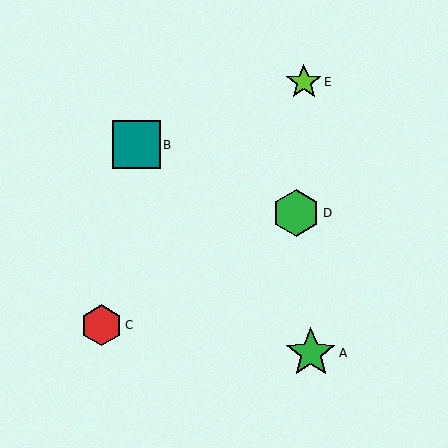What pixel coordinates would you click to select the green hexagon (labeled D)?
Click at (296, 213) to select the green hexagon D.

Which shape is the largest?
The green star (labeled A) is the largest.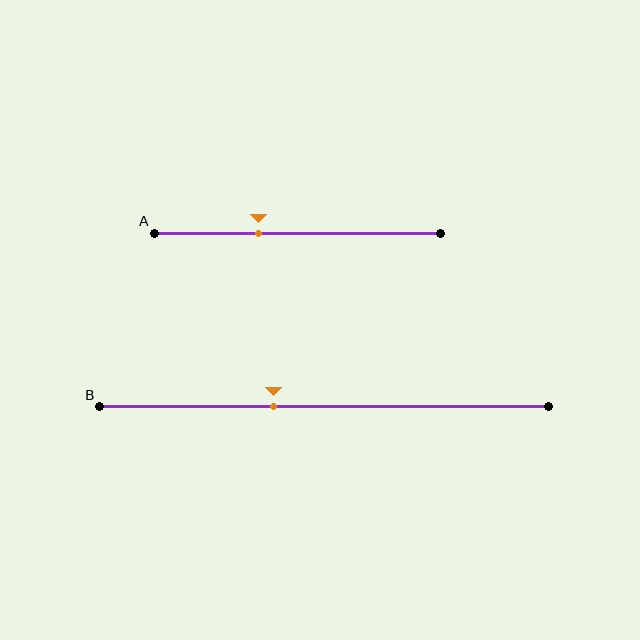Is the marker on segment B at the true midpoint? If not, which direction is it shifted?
No, the marker on segment B is shifted to the left by about 11% of the segment length.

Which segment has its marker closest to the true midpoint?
Segment B has its marker closest to the true midpoint.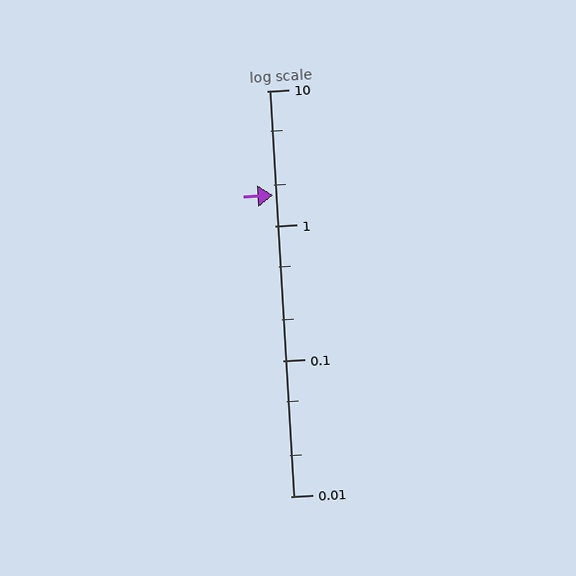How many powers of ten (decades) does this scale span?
The scale spans 3 decades, from 0.01 to 10.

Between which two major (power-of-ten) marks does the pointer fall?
The pointer is between 1 and 10.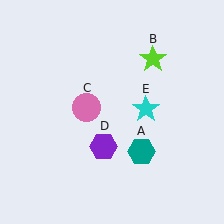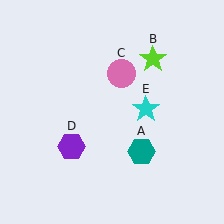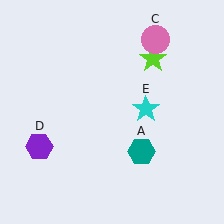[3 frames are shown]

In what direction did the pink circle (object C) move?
The pink circle (object C) moved up and to the right.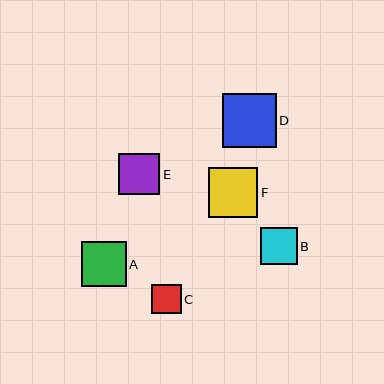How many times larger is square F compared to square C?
Square F is approximately 1.7 times the size of square C.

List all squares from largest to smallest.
From largest to smallest: D, F, A, E, B, C.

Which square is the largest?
Square D is the largest with a size of approximately 54 pixels.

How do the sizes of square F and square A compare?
Square F and square A are approximately the same size.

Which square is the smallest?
Square C is the smallest with a size of approximately 30 pixels.